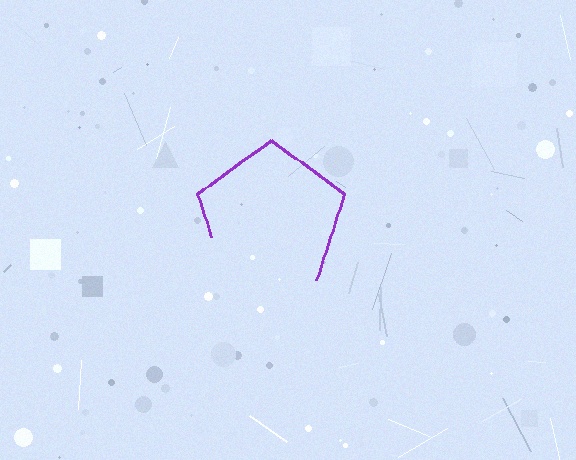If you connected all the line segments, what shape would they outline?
They would outline a pentagon.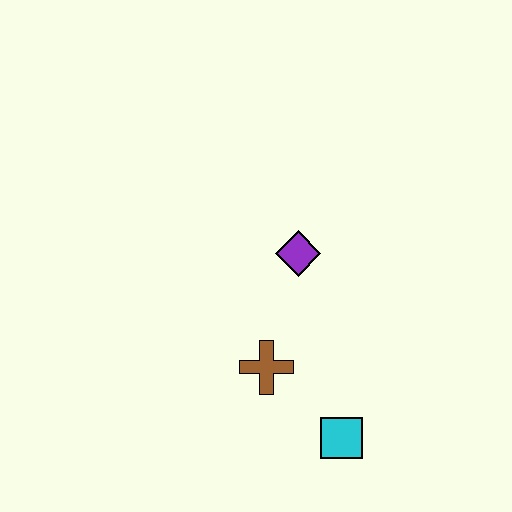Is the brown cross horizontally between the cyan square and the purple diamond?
No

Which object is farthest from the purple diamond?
The cyan square is farthest from the purple diamond.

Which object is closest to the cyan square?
The brown cross is closest to the cyan square.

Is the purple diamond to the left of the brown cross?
No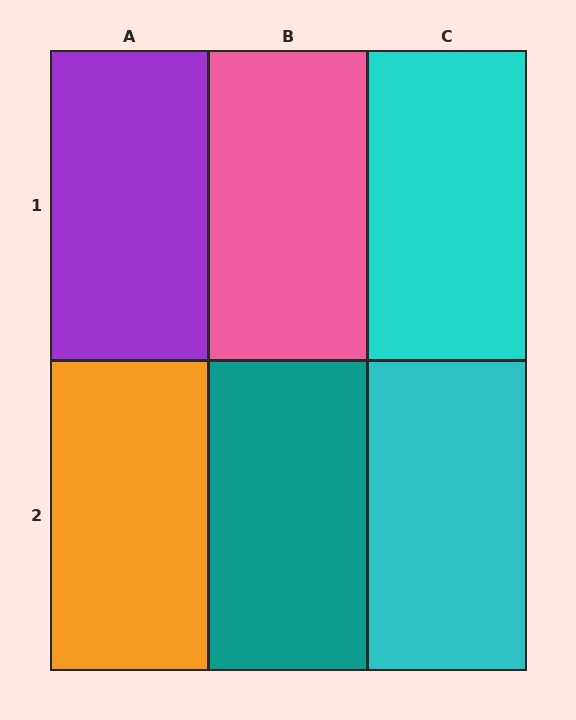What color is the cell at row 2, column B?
Teal.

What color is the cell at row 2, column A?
Orange.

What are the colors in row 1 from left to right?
Purple, pink, cyan.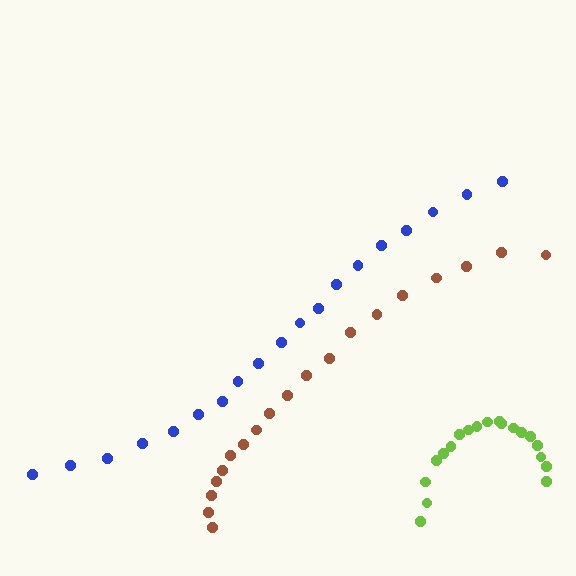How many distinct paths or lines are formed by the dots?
There are 3 distinct paths.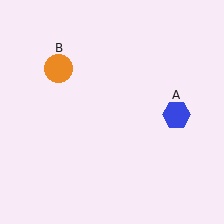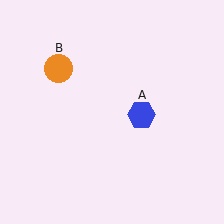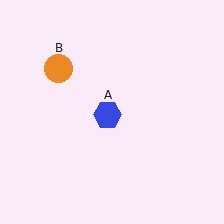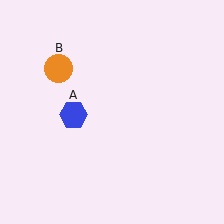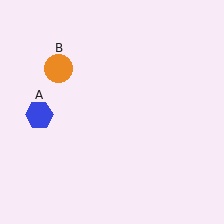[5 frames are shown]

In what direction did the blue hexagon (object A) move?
The blue hexagon (object A) moved left.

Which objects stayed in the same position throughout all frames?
Orange circle (object B) remained stationary.